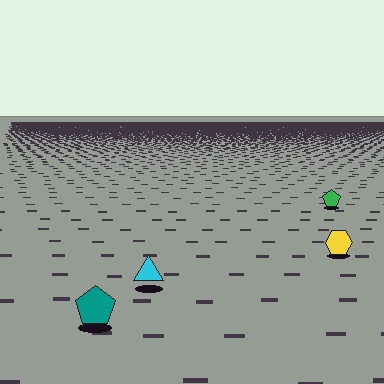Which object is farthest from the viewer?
The green pentagon is farthest from the viewer. It appears smaller and the ground texture around it is denser.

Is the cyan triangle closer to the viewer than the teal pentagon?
No. The teal pentagon is closer — you can tell from the texture gradient: the ground texture is coarser near it.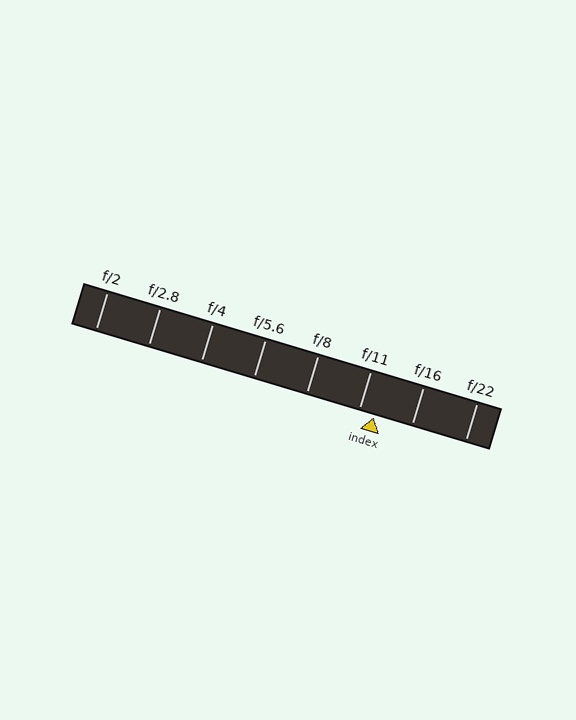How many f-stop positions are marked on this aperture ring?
There are 8 f-stop positions marked.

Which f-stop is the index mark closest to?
The index mark is closest to f/11.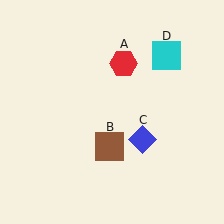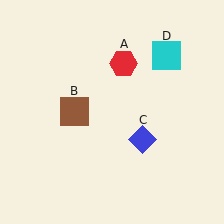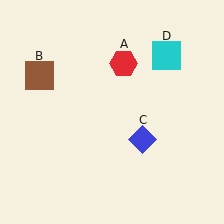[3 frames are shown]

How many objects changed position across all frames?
1 object changed position: brown square (object B).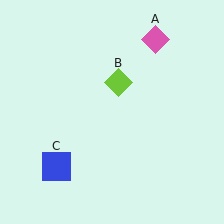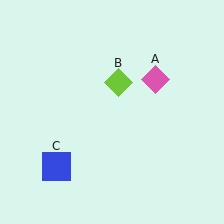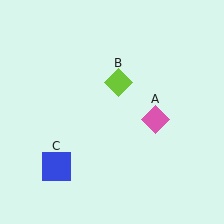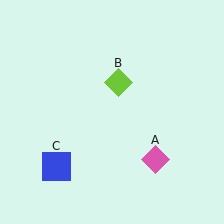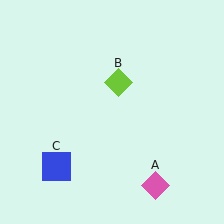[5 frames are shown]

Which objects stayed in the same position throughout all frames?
Lime diamond (object B) and blue square (object C) remained stationary.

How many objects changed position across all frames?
1 object changed position: pink diamond (object A).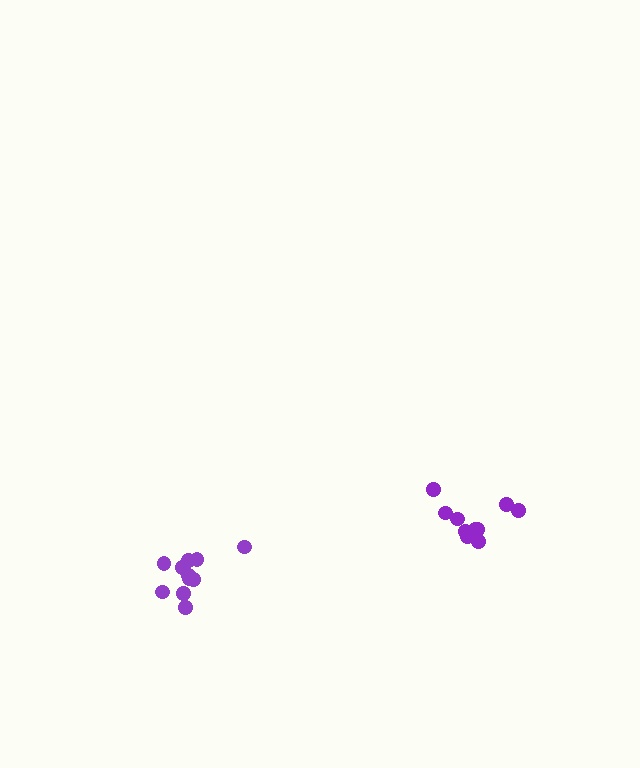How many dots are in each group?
Group 1: 10 dots, Group 2: 11 dots (21 total).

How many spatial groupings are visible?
There are 2 spatial groupings.